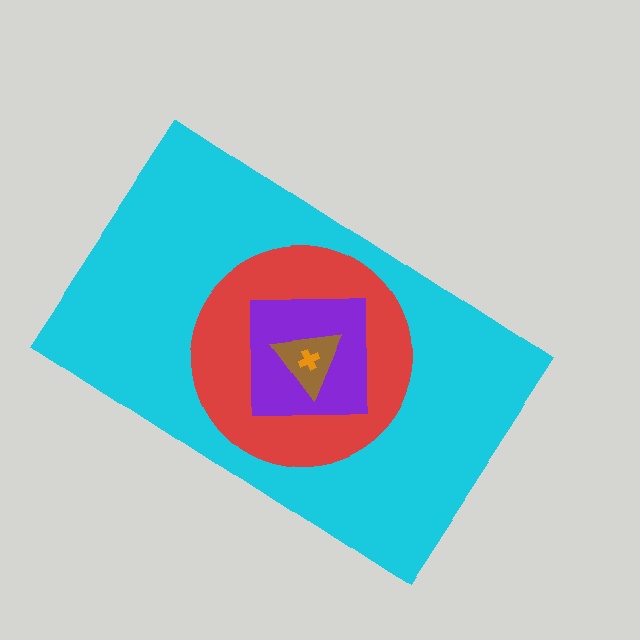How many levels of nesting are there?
5.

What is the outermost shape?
The cyan rectangle.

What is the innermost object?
The orange cross.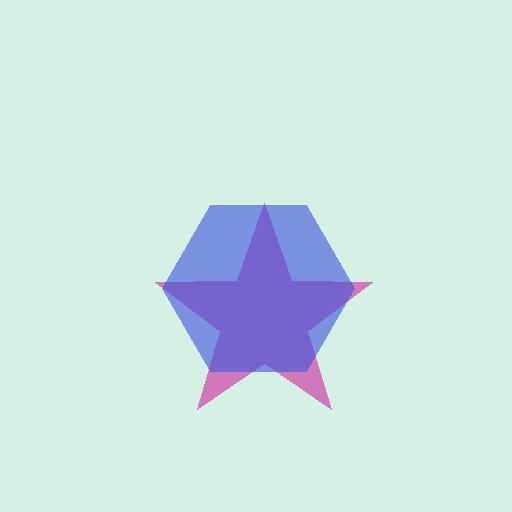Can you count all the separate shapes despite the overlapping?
Yes, there are 2 separate shapes.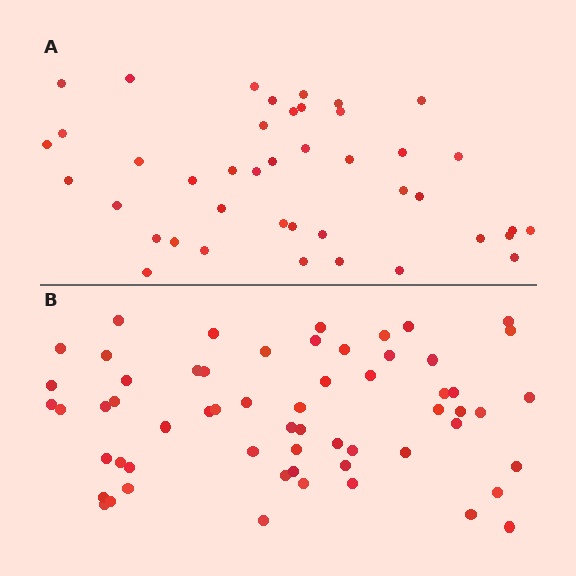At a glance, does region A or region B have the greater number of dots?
Region B (the bottom region) has more dots.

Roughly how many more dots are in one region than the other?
Region B has approximately 20 more dots than region A.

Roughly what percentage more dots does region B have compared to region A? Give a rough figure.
About 45% more.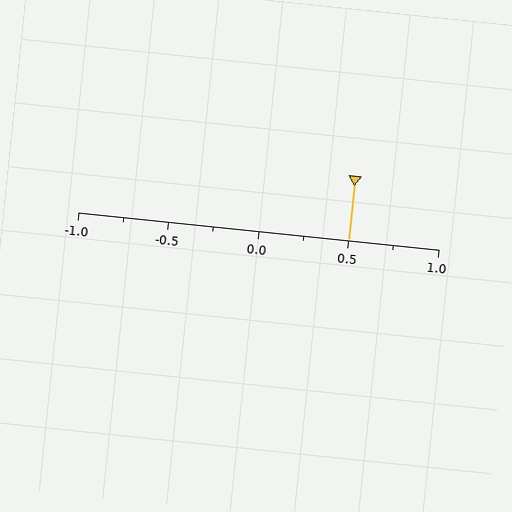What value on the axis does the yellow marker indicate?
The marker indicates approximately 0.5.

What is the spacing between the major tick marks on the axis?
The major ticks are spaced 0.5 apart.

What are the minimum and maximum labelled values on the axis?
The axis runs from -1.0 to 1.0.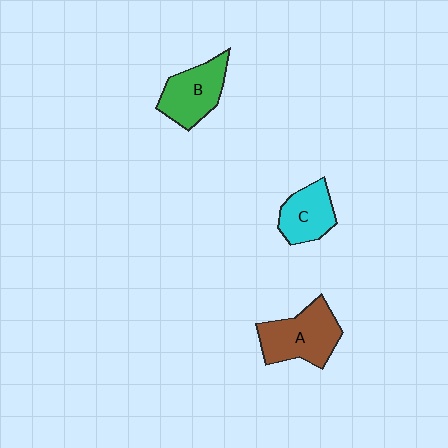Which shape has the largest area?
Shape A (brown).